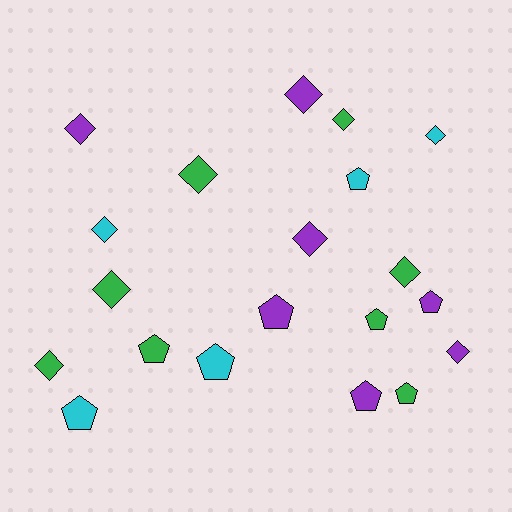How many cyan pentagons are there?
There are 3 cyan pentagons.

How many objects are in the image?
There are 20 objects.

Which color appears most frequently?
Green, with 8 objects.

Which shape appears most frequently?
Diamond, with 11 objects.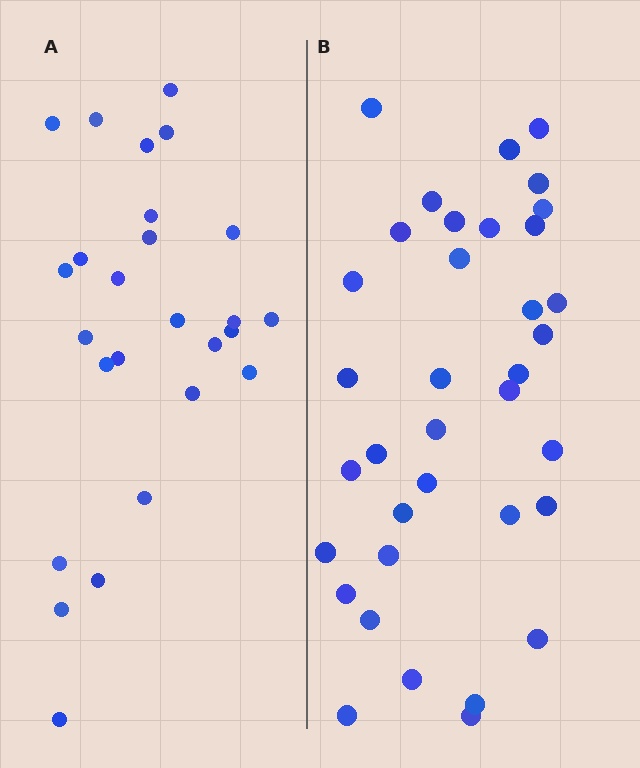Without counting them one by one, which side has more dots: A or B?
Region B (the right region) has more dots.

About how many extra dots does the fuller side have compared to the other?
Region B has roughly 10 or so more dots than region A.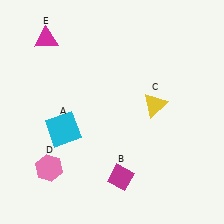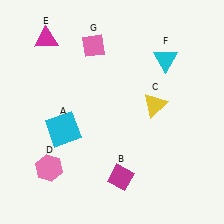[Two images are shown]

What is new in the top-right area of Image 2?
A cyan triangle (F) was added in the top-right area of Image 2.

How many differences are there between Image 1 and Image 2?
There are 2 differences between the two images.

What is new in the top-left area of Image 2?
A pink diamond (G) was added in the top-left area of Image 2.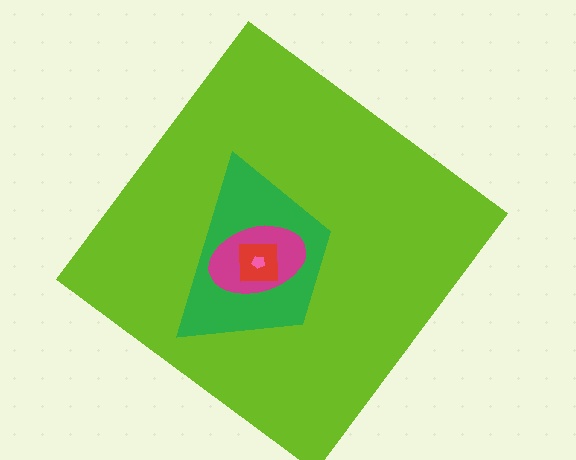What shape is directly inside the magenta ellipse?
The red square.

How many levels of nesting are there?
5.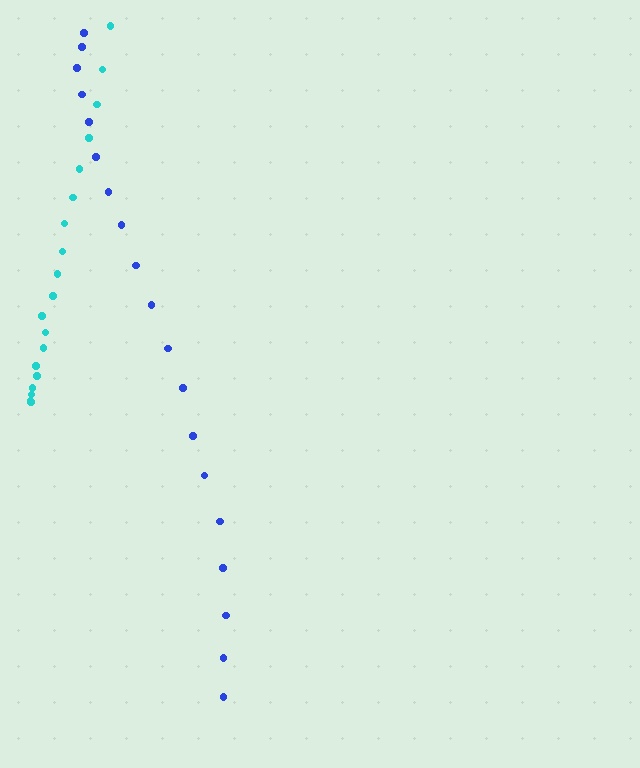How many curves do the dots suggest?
There are 2 distinct paths.